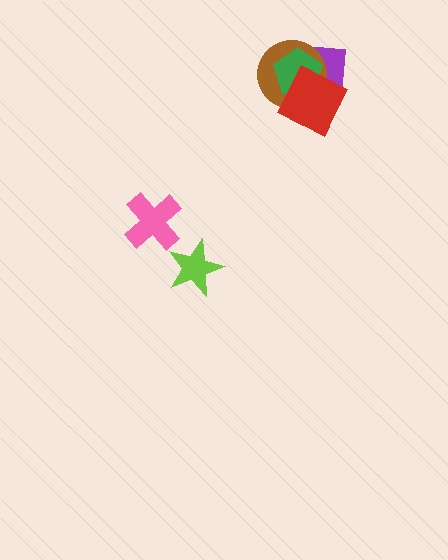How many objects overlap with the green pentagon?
3 objects overlap with the green pentagon.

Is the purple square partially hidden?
Yes, it is partially covered by another shape.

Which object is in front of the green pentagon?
The red square is in front of the green pentagon.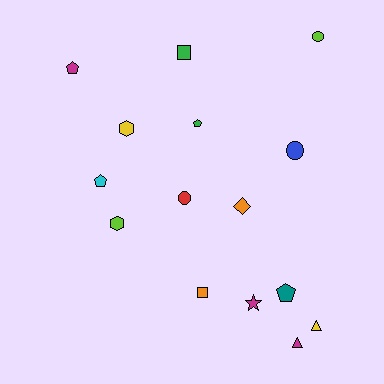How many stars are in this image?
There is 1 star.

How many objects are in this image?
There are 15 objects.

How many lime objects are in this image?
There are 2 lime objects.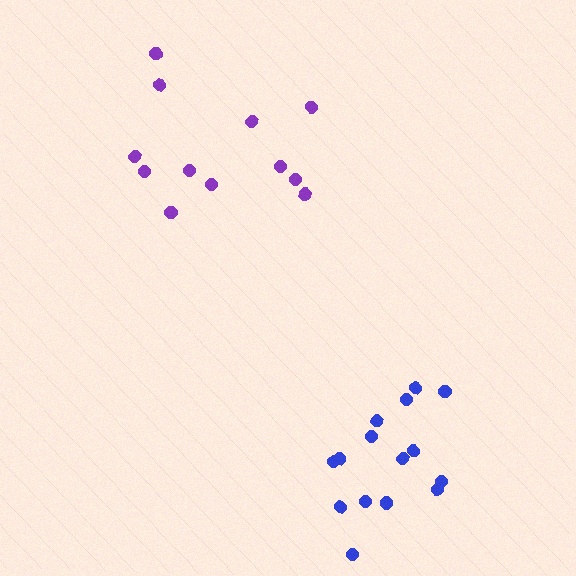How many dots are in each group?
Group 1: 12 dots, Group 2: 15 dots (27 total).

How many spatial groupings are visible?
There are 2 spatial groupings.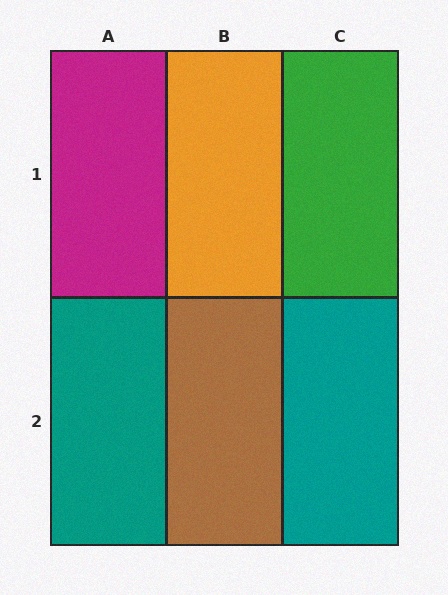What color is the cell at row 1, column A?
Magenta.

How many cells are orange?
1 cell is orange.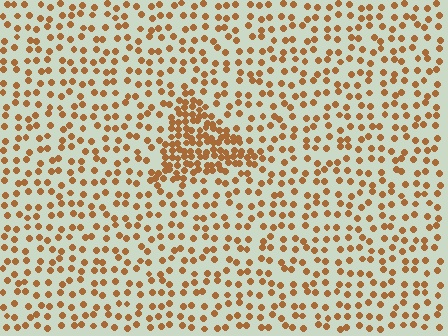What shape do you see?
I see a triangle.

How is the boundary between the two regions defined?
The boundary is defined by a change in element density (approximately 2.5x ratio). All elements are the same color, size, and shape.